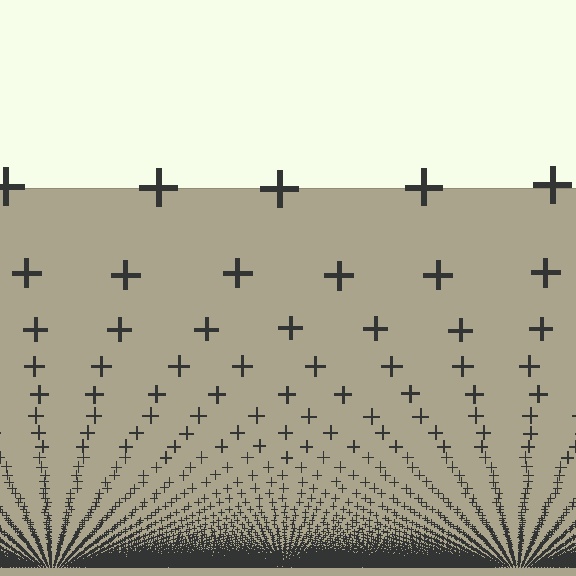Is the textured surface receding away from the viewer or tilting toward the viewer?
The surface appears to tilt toward the viewer. Texture elements get larger and sparser toward the top.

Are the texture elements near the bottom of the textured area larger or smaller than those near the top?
Smaller. The gradient is inverted — elements near the bottom are smaller and denser.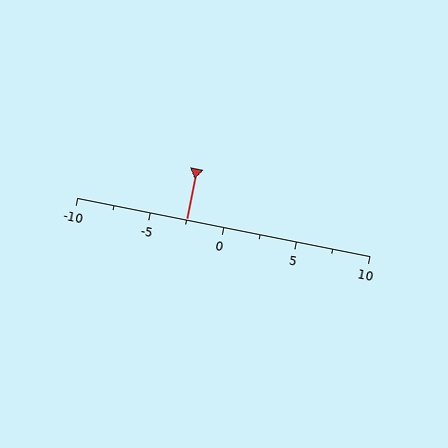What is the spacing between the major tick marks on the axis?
The major ticks are spaced 5 apart.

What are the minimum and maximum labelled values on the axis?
The axis runs from -10 to 10.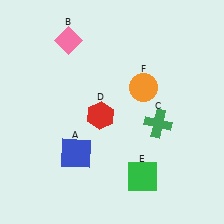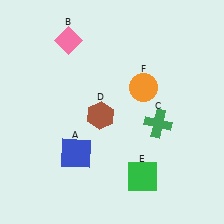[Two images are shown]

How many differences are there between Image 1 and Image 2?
There is 1 difference between the two images.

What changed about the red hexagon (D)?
In Image 1, D is red. In Image 2, it changed to brown.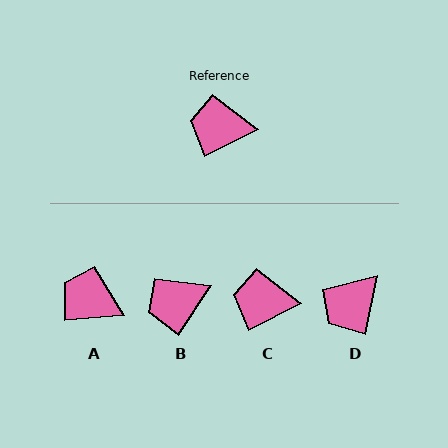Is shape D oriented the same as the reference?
No, it is off by about 52 degrees.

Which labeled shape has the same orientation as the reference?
C.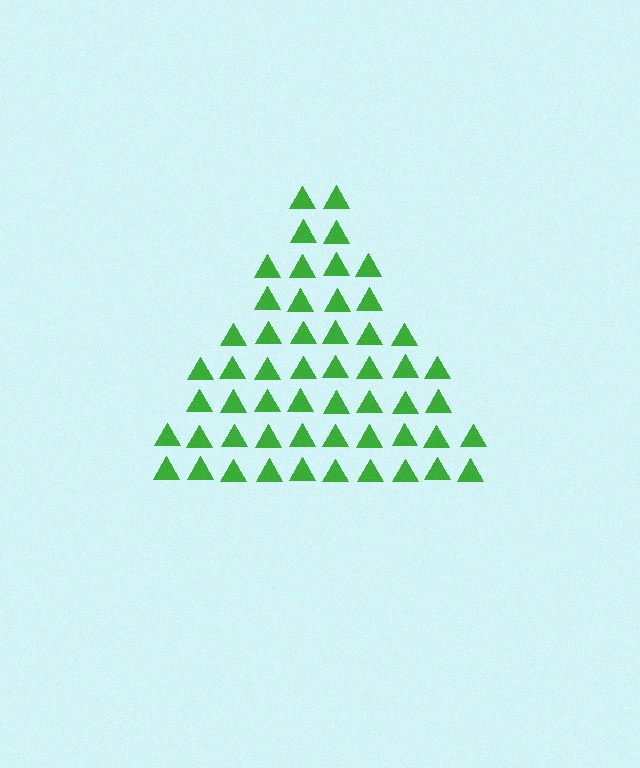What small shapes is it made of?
It is made of small triangles.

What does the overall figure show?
The overall figure shows a triangle.